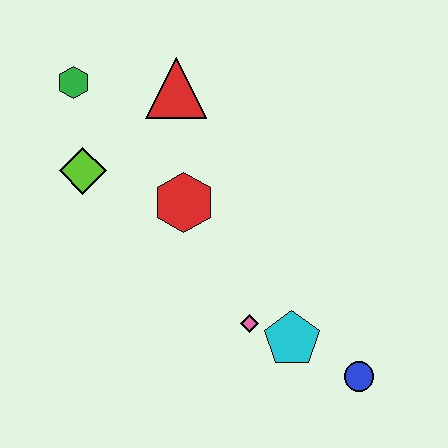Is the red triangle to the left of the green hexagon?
No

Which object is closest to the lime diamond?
The green hexagon is closest to the lime diamond.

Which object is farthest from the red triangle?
The blue circle is farthest from the red triangle.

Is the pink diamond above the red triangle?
No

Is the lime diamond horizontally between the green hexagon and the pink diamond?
Yes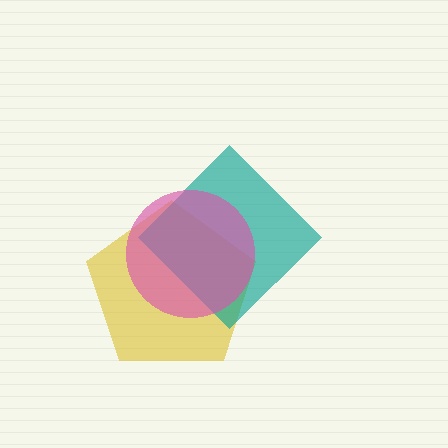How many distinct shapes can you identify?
There are 3 distinct shapes: a yellow pentagon, a teal diamond, a pink circle.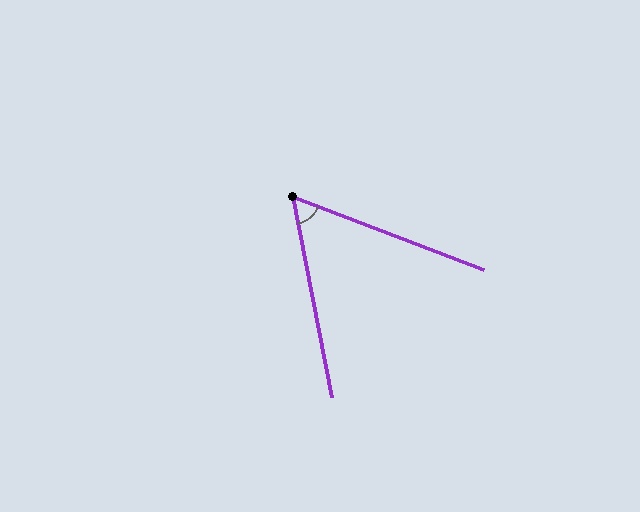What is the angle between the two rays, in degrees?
Approximately 58 degrees.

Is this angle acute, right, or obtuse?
It is acute.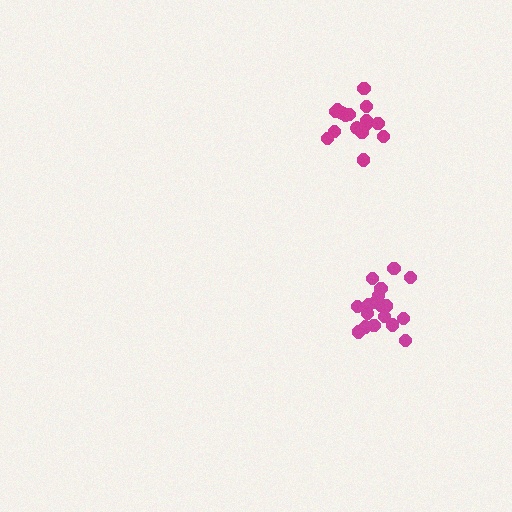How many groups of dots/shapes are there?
There are 2 groups.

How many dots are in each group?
Group 1: 19 dots, Group 2: 17 dots (36 total).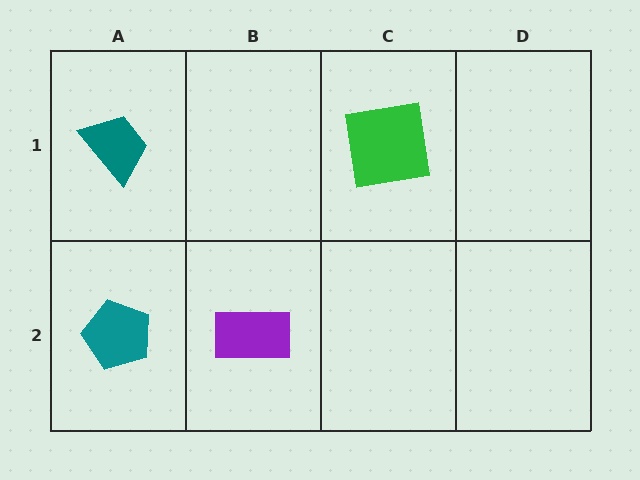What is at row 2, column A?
A teal pentagon.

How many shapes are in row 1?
2 shapes.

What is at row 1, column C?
A green square.